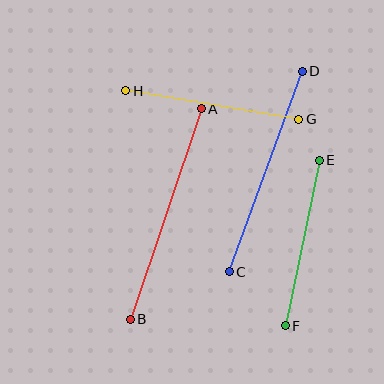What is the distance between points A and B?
The distance is approximately 222 pixels.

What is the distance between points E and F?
The distance is approximately 169 pixels.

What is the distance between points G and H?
The distance is approximately 175 pixels.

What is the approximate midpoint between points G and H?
The midpoint is at approximately (212, 105) pixels.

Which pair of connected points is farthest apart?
Points A and B are farthest apart.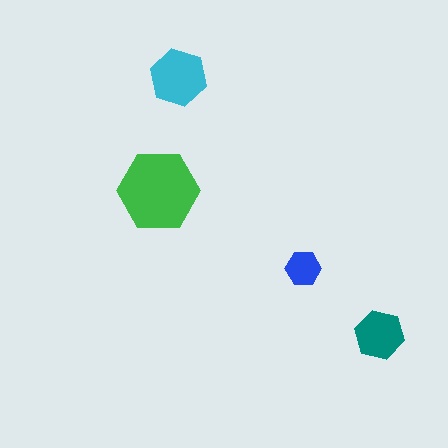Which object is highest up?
The cyan hexagon is topmost.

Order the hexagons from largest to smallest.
the green one, the cyan one, the teal one, the blue one.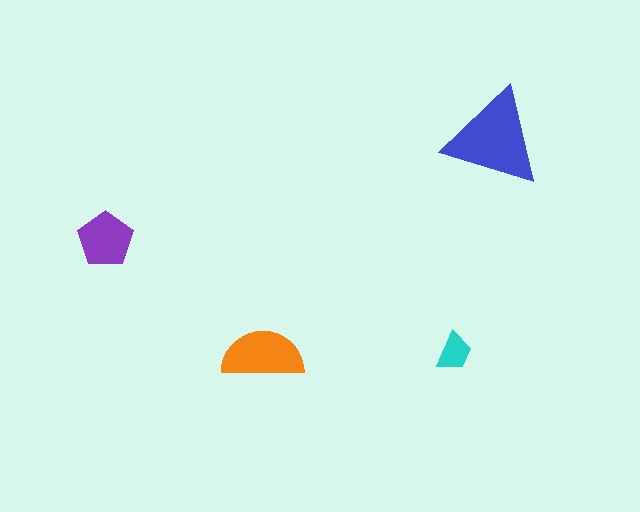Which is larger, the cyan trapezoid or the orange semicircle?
The orange semicircle.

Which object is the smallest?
The cyan trapezoid.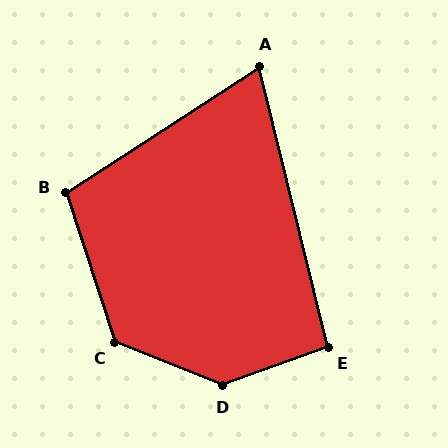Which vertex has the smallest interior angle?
A, at approximately 71 degrees.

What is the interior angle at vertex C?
Approximately 130 degrees (obtuse).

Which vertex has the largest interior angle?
D, at approximately 139 degrees.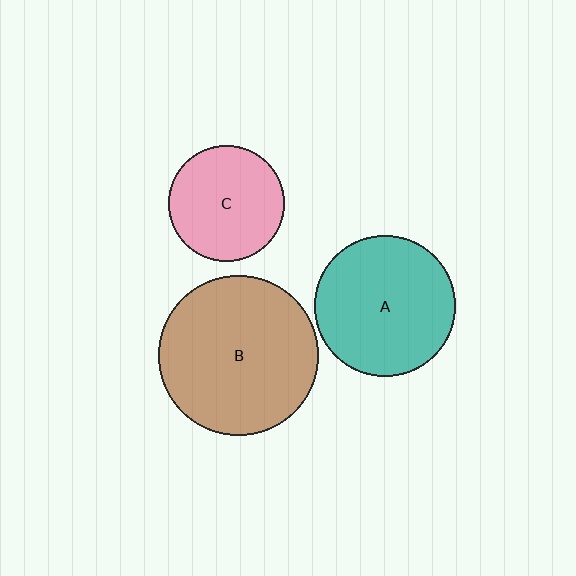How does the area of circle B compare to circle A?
Approximately 1.3 times.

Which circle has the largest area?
Circle B (brown).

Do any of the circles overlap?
No, none of the circles overlap.